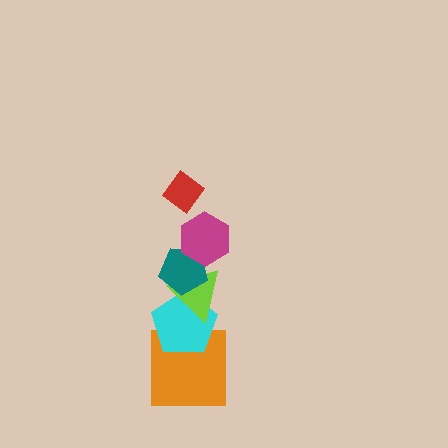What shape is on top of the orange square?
The cyan pentagon is on top of the orange square.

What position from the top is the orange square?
The orange square is 6th from the top.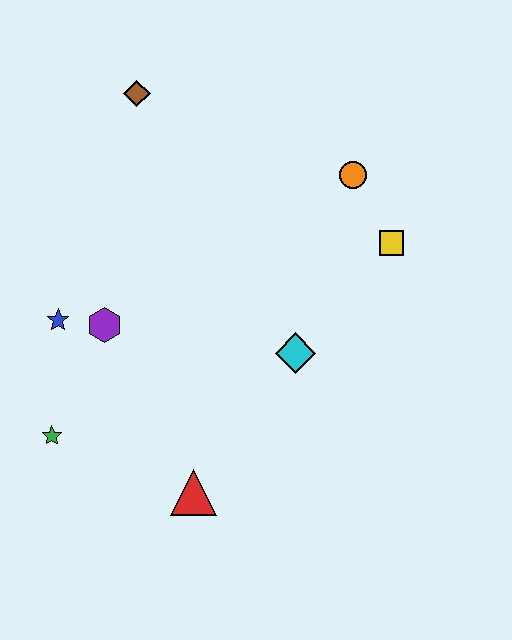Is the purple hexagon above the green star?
Yes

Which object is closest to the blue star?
The purple hexagon is closest to the blue star.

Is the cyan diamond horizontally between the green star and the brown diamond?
No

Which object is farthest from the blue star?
The yellow square is farthest from the blue star.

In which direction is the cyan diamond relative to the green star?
The cyan diamond is to the right of the green star.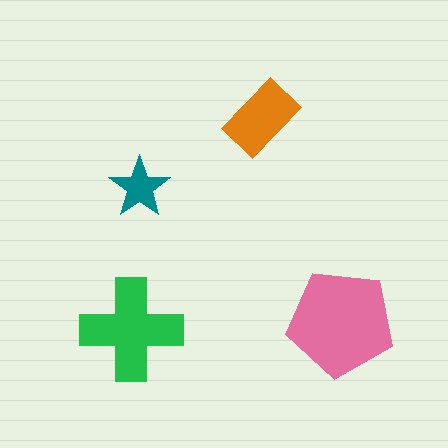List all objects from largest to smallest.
The pink pentagon, the green cross, the orange rectangle, the teal star.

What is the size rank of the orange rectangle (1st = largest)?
3rd.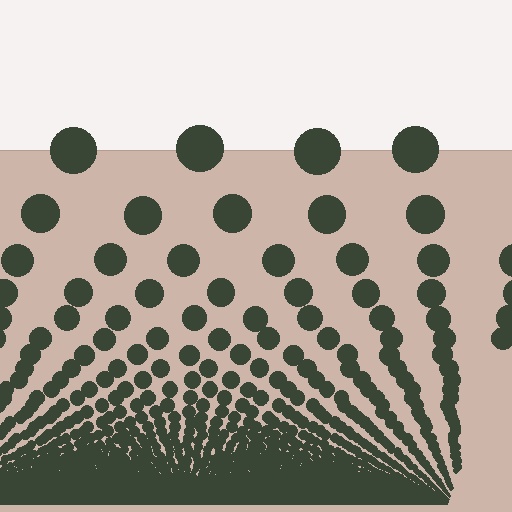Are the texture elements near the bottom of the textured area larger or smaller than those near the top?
Smaller. The gradient is inverted — elements near the bottom are smaller and denser.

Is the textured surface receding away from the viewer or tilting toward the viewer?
The surface appears to tilt toward the viewer. Texture elements get larger and sparser toward the top.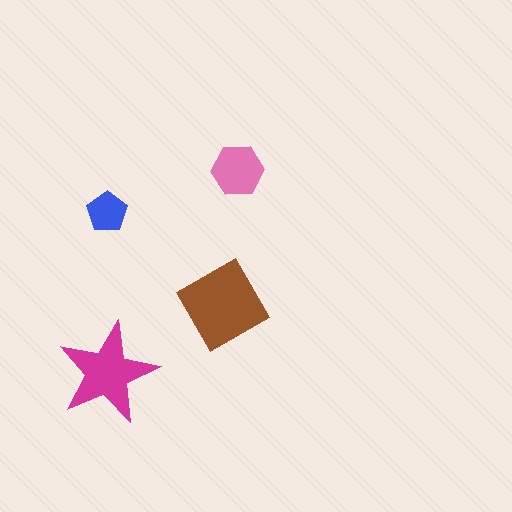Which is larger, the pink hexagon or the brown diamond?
The brown diamond.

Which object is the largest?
The brown diamond.